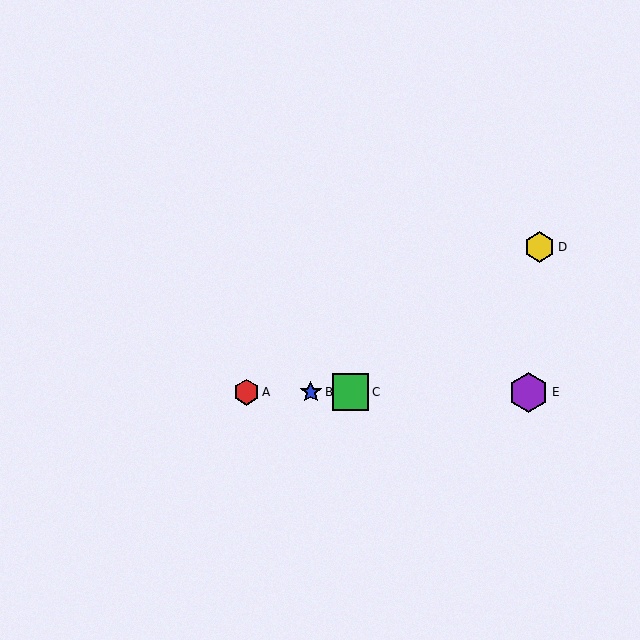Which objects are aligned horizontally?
Objects A, B, C, E are aligned horizontally.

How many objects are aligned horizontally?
4 objects (A, B, C, E) are aligned horizontally.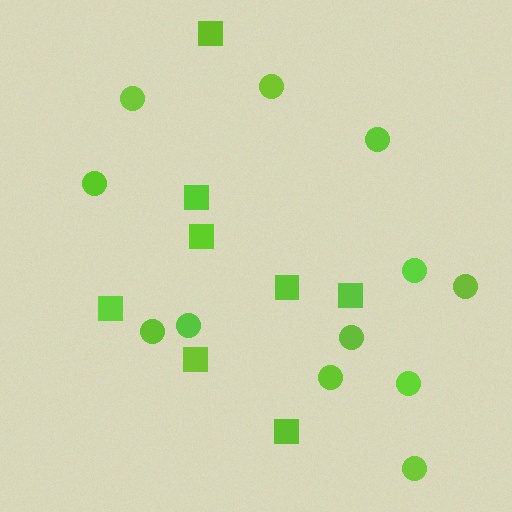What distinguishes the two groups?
There are 2 groups: one group of squares (8) and one group of circles (12).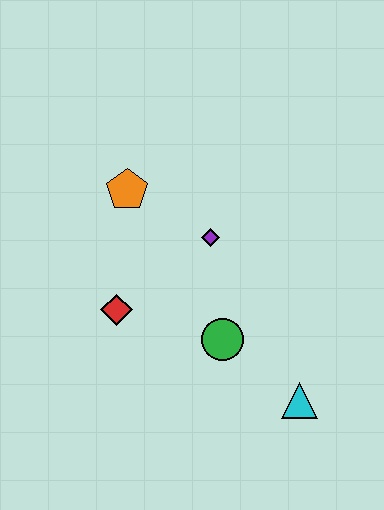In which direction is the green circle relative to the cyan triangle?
The green circle is to the left of the cyan triangle.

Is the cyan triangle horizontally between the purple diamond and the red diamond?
No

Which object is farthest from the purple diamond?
The cyan triangle is farthest from the purple diamond.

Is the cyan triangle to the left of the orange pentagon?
No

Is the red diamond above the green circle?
Yes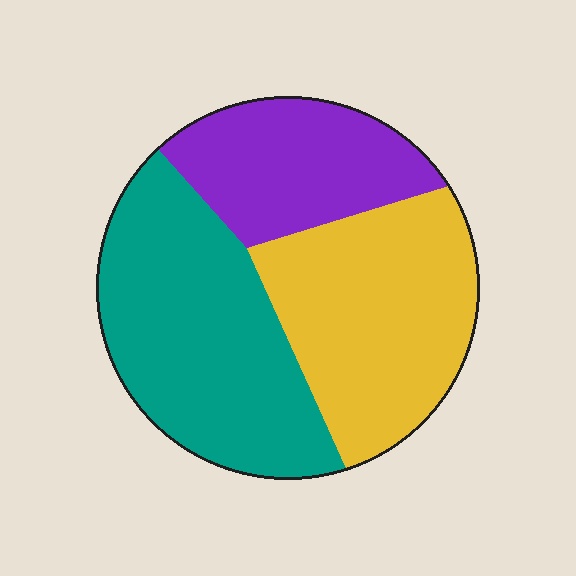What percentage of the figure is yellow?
Yellow covers around 35% of the figure.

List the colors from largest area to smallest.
From largest to smallest: teal, yellow, purple.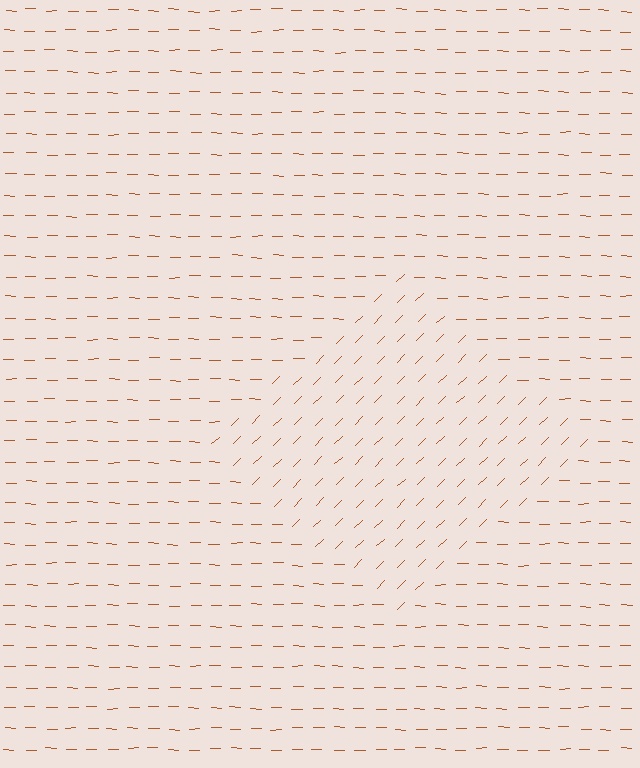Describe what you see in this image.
The image is filled with small brown line segments. A diamond region in the image has lines oriented differently from the surrounding lines, creating a visible texture boundary.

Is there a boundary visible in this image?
Yes, there is a texture boundary formed by a change in line orientation.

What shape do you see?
I see a diamond.